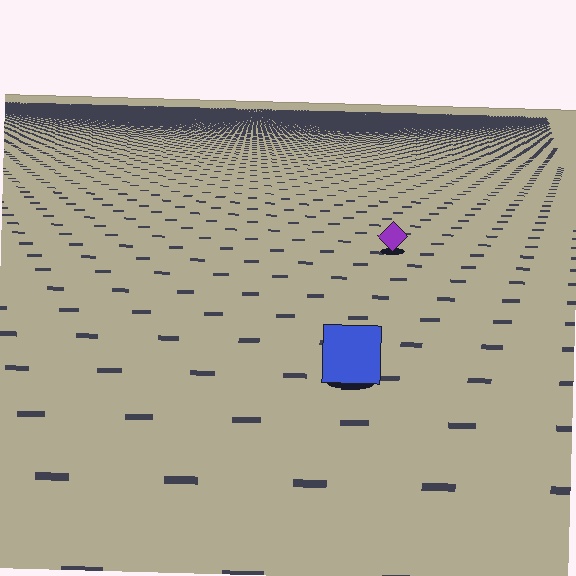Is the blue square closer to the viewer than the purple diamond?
Yes. The blue square is closer — you can tell from the texture gradient: the ground texture is coarser near it.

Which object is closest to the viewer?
The blue square is closest. The texture marks near it are larger and more spread out.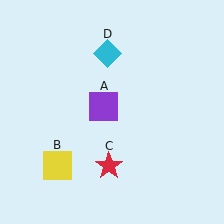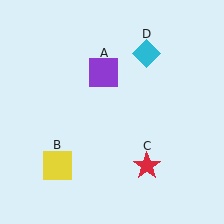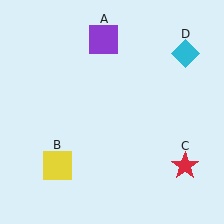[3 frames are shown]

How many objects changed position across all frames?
3 objects changed position: purple square (object A), red star (object C), cyan diamond (object D).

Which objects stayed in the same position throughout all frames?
Yellow square (object B) remained stationary.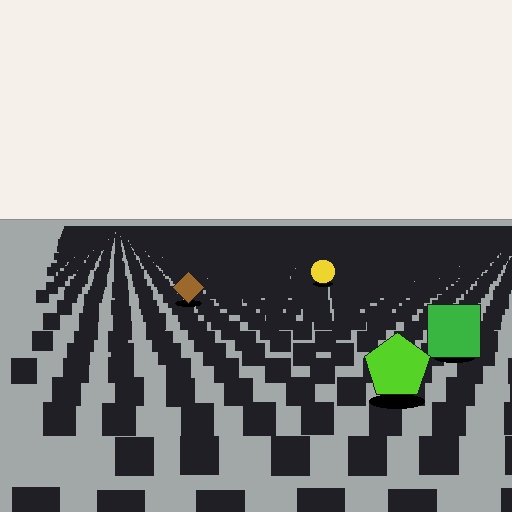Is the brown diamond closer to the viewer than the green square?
No. The green square is closer — you can tell from the texture gradient: the ground texture is coarser near it.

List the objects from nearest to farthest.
From nearest to farthest: the lime pentagon, the green square, the brown diamond, the yellow circle.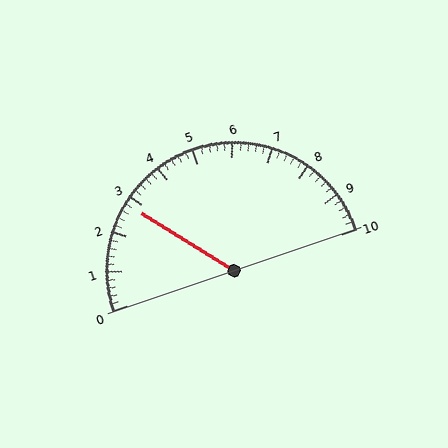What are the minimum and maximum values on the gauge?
The gauge ranges from 0 to 10.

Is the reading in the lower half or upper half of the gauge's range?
The reading is in the lower half of the range (0 to 10).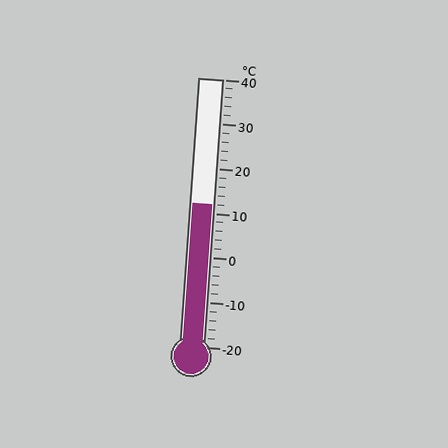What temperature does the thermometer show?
The thermometer shows approximately 12°C.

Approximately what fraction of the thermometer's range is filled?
The thermometer is filled to approximately 55% of its range.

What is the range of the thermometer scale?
The thermometer scale ranges from -20°C to 40°C.